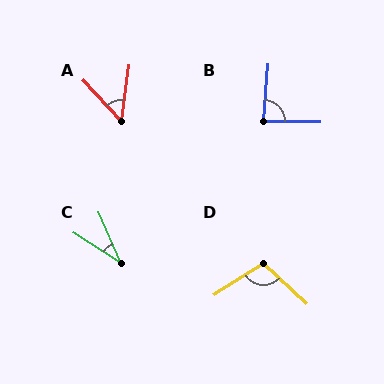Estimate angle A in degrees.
Approximately 50 degrees.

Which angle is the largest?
D, at approximately 105 degrees.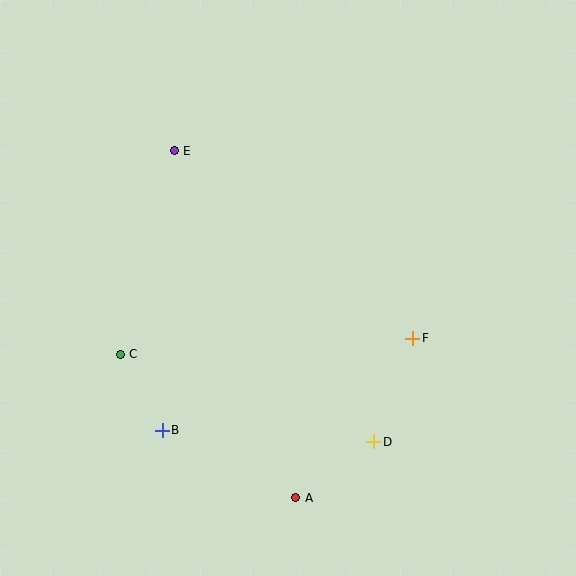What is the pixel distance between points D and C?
The distance between D and C is 268 pixels.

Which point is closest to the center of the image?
Point F at (413, 338) is closest to the center.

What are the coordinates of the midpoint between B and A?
The midpoint between B and A is at (229, 464).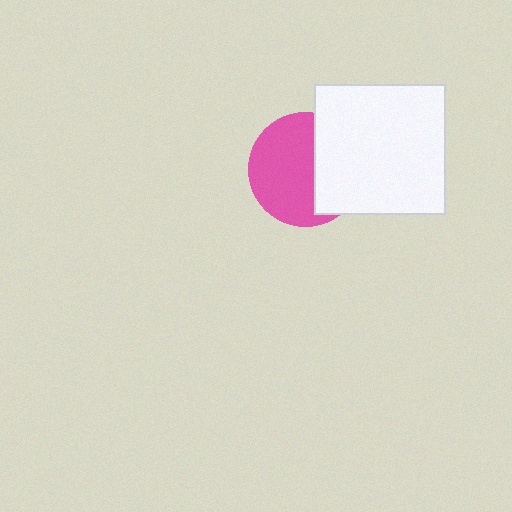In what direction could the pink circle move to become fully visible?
The pink circle could move left. That would shift it out from behind the white square entirely.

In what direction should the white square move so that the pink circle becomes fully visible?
The white square should move right. That is the shortest direction to clear the overlap and leave the pink circle fully visible.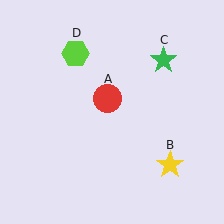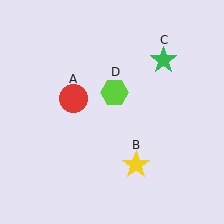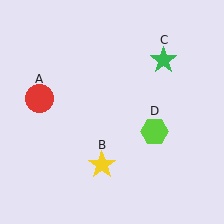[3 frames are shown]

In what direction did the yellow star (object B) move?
The yellow star (object B) moved left.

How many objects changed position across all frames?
3 objects changed position: red circle (object A), yellow star (object B), lime hexagon (object D).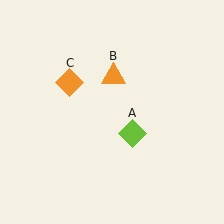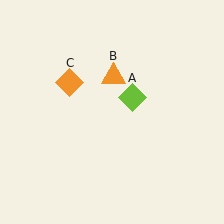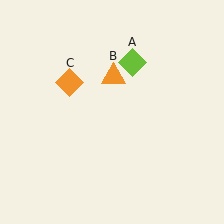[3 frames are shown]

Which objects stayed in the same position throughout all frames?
Orange triangle (object B) and orange diamond (object C) remained stationary.